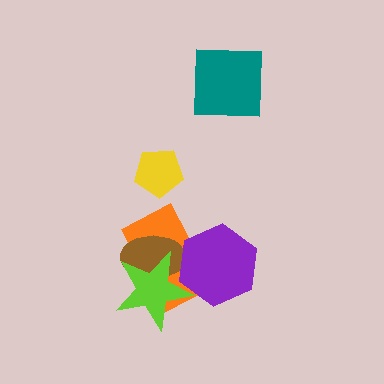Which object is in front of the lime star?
The purple hexagon is in front of the lime star.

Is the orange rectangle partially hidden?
Yes, it is partially covered by another shape.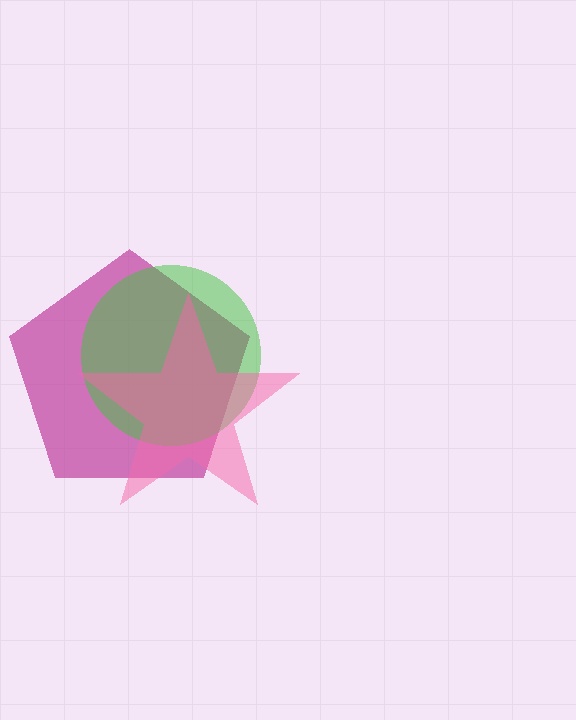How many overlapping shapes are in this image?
There are 3 overlapping shapes in the image.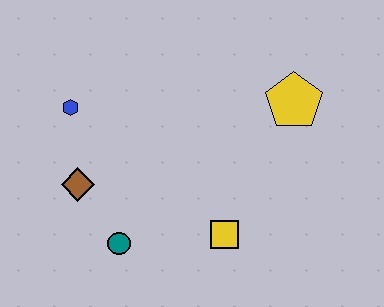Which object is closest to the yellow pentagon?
The yellow square is closest to the yellow pentagon.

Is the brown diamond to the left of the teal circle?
Yes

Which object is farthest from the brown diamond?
The yellow pentagon is farthest from the brown diamond.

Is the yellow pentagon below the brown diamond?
No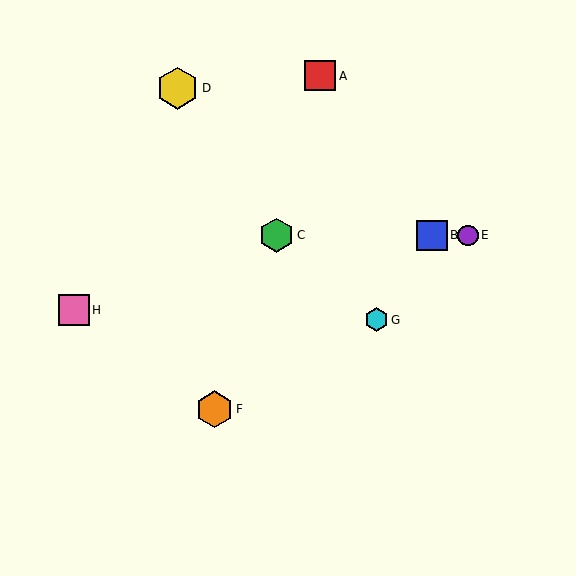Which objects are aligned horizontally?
Objects B, C, E are aligned horizontally.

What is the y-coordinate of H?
Object H is at y≈310.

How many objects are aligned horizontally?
3 objects (B, C, E) are aligned horizontally.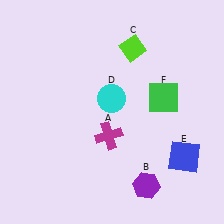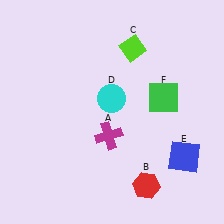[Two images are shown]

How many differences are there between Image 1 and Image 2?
There is 1 difference between the two images.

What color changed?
The hexagon (B) changed from purple in Image 1 to red in Image 2.